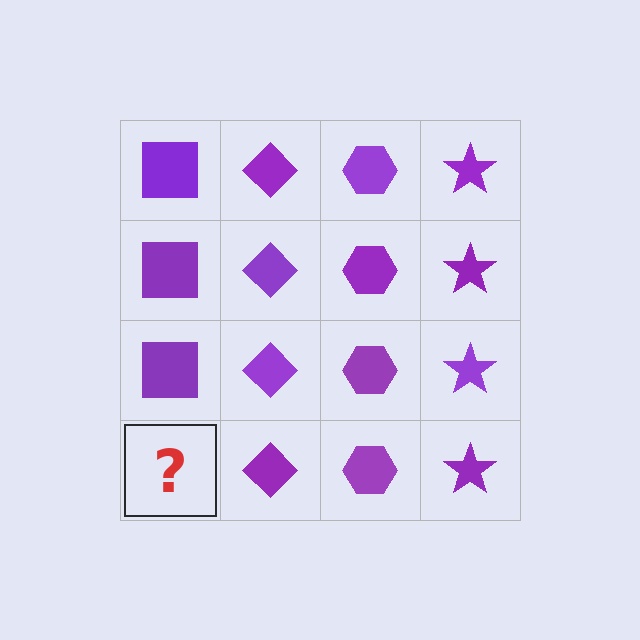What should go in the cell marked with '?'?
The missing cell should contain a purple square.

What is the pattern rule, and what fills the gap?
The rule is that each column has a consistent shape. The gap should be filled with a purple square.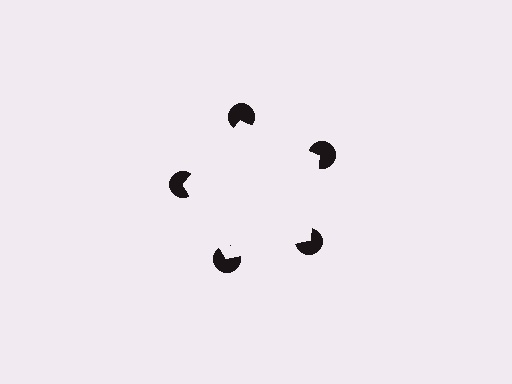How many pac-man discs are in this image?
There are 5 — one at each vertex of the illusory pentagon.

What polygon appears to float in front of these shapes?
An illusory pentagon — its edges are inferred from the aligned wedge cuts in the pac-man discs, not physically drawn.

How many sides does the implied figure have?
5 sides.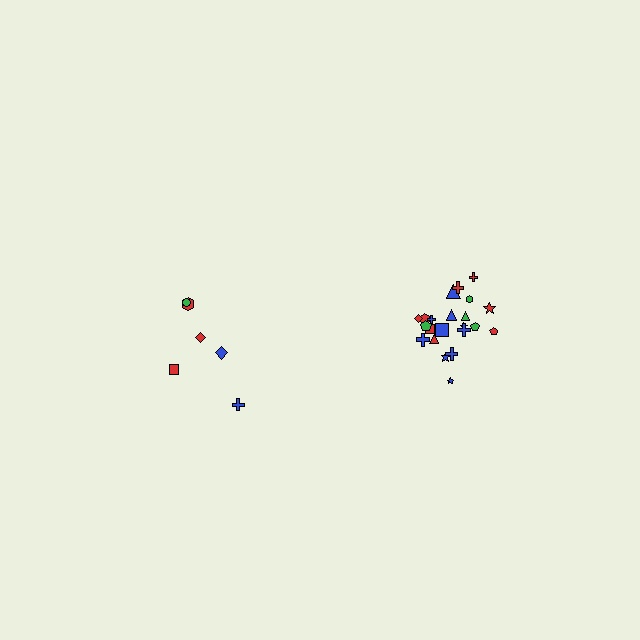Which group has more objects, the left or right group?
The right group.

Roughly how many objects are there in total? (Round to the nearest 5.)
Roughly 30 objects in total.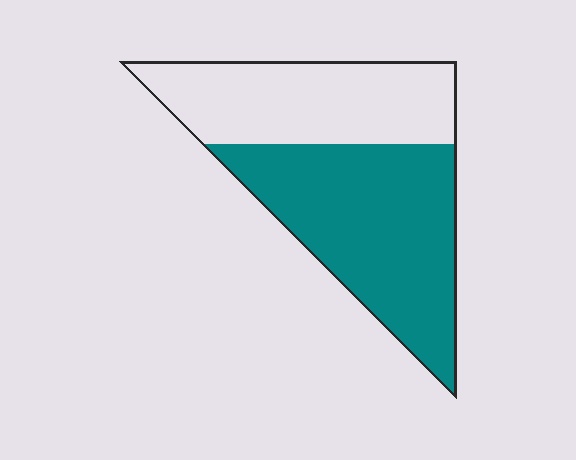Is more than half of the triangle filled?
Yes.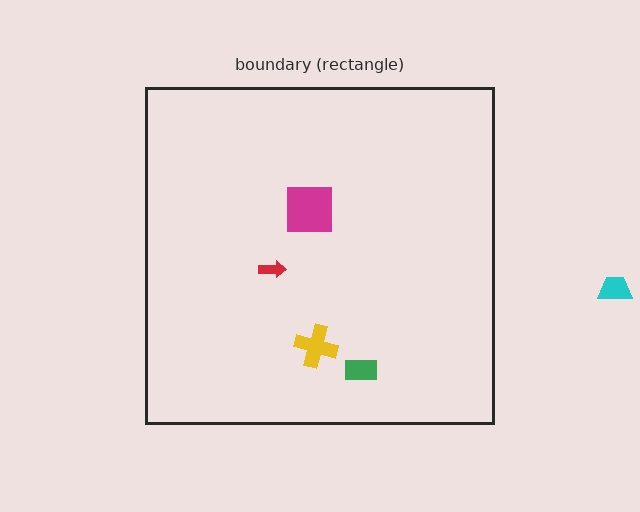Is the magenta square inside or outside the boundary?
Inside.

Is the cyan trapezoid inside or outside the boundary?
Outside.